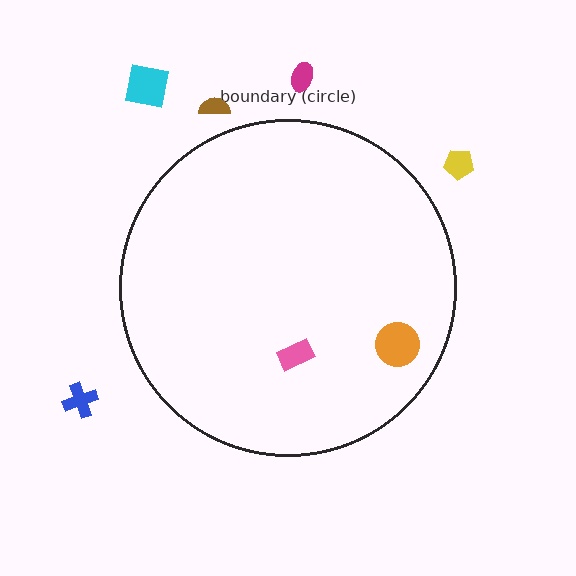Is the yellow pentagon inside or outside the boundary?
Outside.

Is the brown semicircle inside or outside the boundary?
Outside.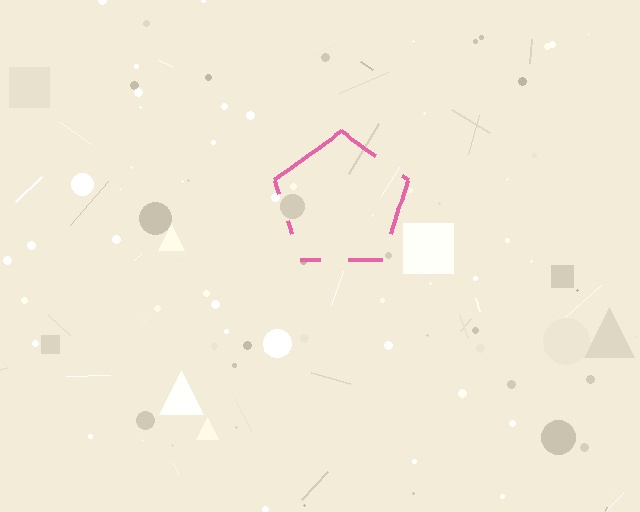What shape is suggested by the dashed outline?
The dashed outline suggests a pentagon.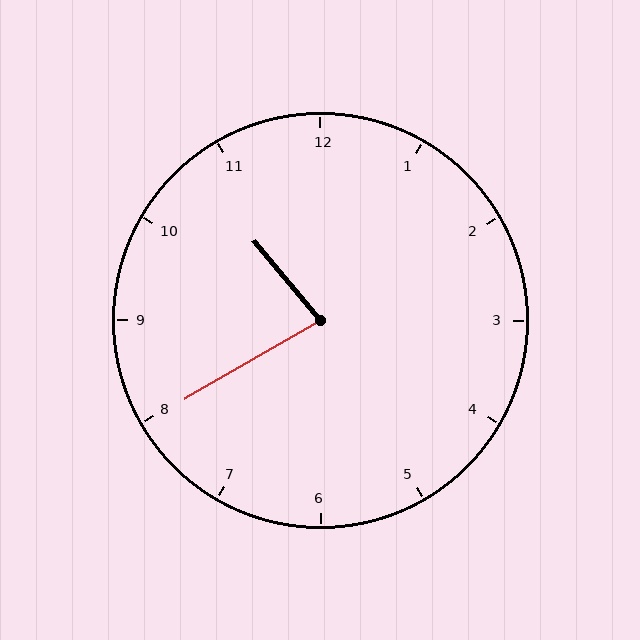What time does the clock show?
10:40.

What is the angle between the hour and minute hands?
Approximately 80 degrees.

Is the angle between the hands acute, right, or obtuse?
It is acute.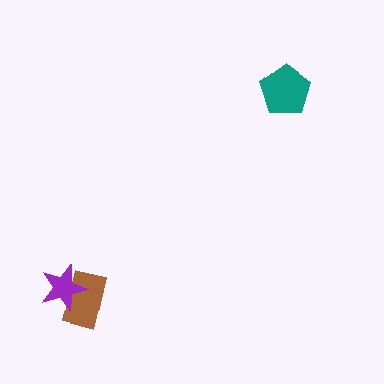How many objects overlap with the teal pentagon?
0 objects overlap with the teal pentagon.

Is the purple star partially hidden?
No, no other shape covers it.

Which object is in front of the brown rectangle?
The purple star is in front of the brown rectangle.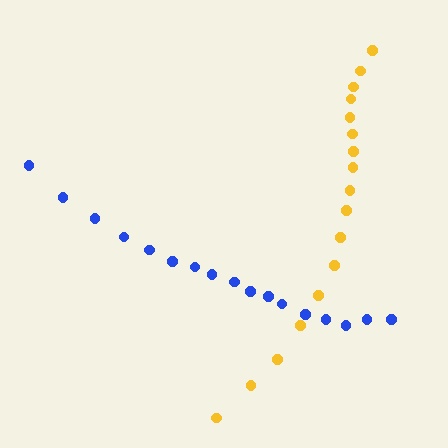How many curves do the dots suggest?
There are 2 distinct paths.